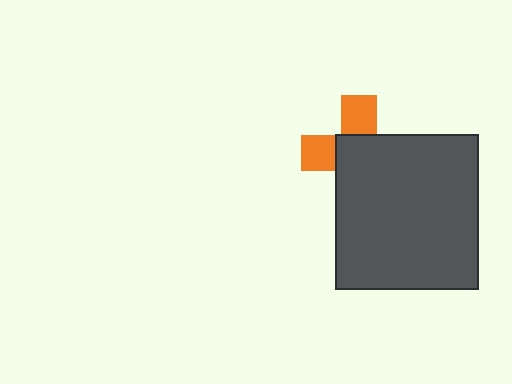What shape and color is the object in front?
The object in front is a dark gray rectangle.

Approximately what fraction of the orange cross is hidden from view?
Roughly 63% of the orange cross is hidden behind the dark gray rectangle.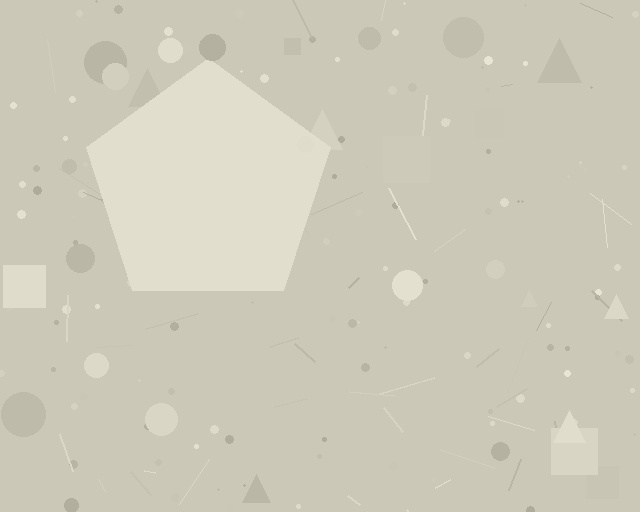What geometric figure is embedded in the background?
A pentagon is embedded in the background.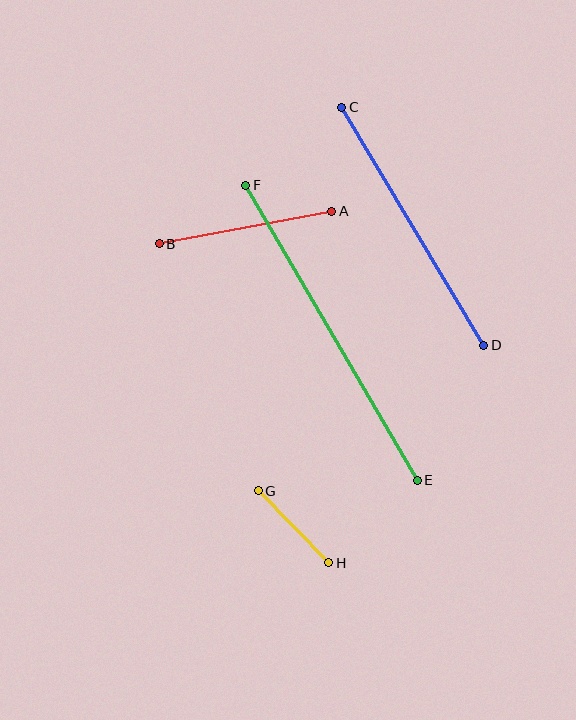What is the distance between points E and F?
The distance is approximately 341 pixels.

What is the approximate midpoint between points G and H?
The midpoint is at approximately (294, 527) pixels.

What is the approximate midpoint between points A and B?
The midpoint is at approximately (246, 228) pixels.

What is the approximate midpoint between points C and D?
The midpoint is at approximately (413, 226) pixels.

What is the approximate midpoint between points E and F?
The midpoint is at approximately (331, 333) pixels.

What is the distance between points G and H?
The distance is approximately 101 pixels.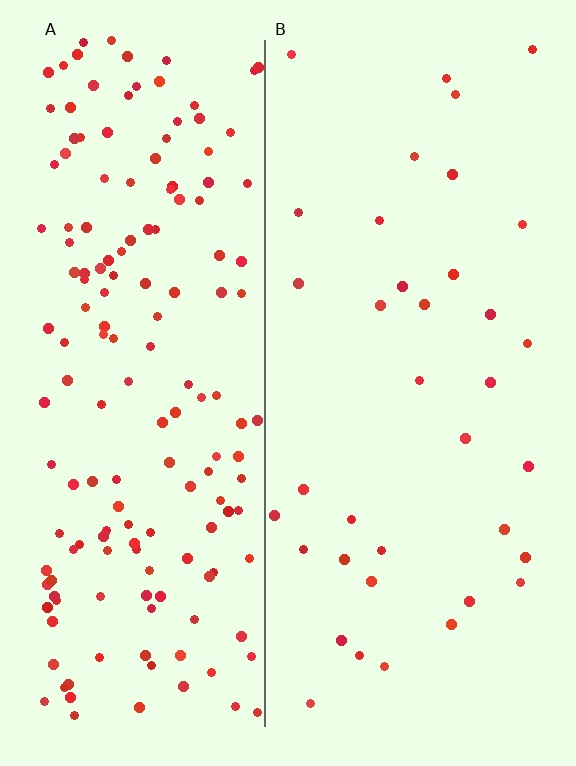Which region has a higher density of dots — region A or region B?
A (the left).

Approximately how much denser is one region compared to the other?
Approximately 4.5× — region A over region B.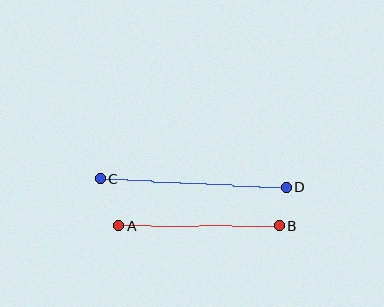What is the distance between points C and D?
The distance is approximately 186 pixels.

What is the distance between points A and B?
The distance is approximately 161 pixels.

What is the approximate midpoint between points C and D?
The midpoint is at approximately (193, 183) pixels.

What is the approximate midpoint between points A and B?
The midpoint is at approximately (199, 226) pixels.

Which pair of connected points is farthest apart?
Points C and D are farthest apart.